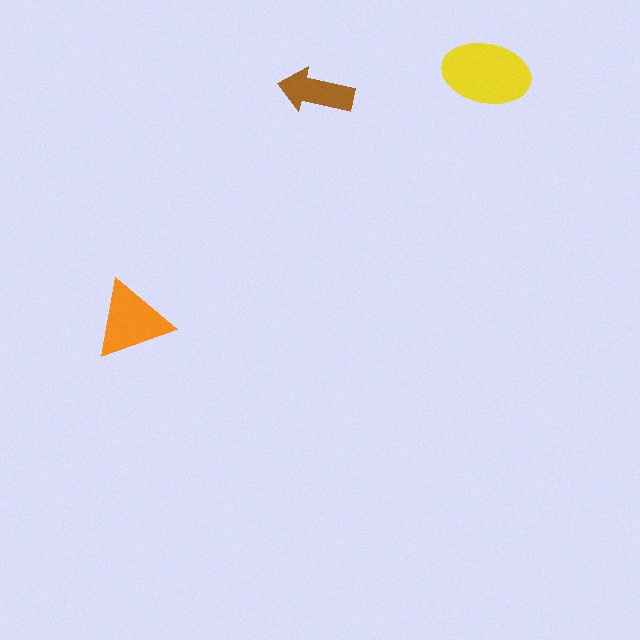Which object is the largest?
The yellow ellipse.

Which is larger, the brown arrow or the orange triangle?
The orange triangle.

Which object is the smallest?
The brown arrow.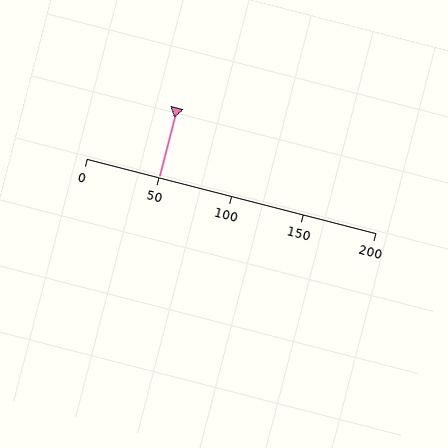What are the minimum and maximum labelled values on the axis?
The axis runs from 0 to 200.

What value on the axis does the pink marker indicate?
The marker indicates approximately 50.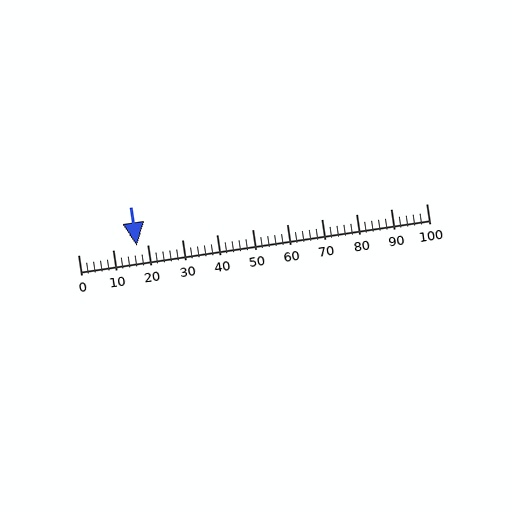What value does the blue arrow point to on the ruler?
The blue arrow points to approximately 17.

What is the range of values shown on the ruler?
The ruler shows values from 0 to 100.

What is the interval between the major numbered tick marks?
The major tick marks are spaced 10 units apart.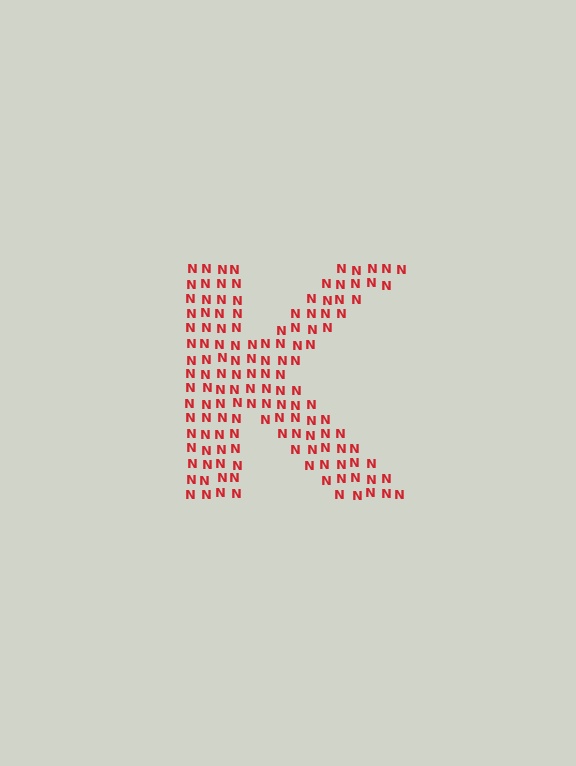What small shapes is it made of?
It is made of small letter N's.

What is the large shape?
The large shape is the letter K.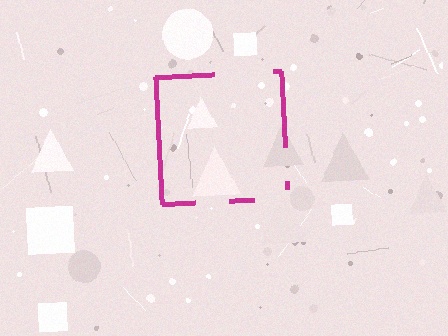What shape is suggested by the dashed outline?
The dashed outline suggests a square.